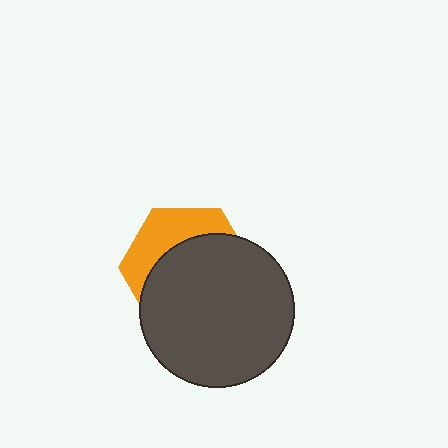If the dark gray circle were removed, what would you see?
You would see the complete orange hexagon.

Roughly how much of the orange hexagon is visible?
A small part of it is visible (roughly 34%).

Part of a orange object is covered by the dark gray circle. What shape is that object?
It is a hexagon.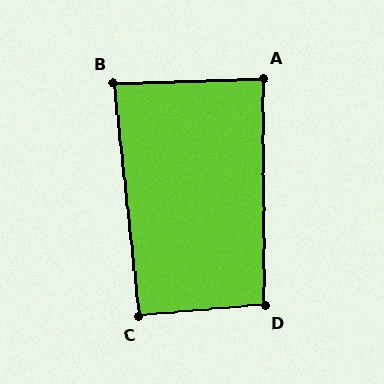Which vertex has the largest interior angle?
D, at approximately 94 degrees.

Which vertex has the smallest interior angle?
B, at approximately 86 degrees.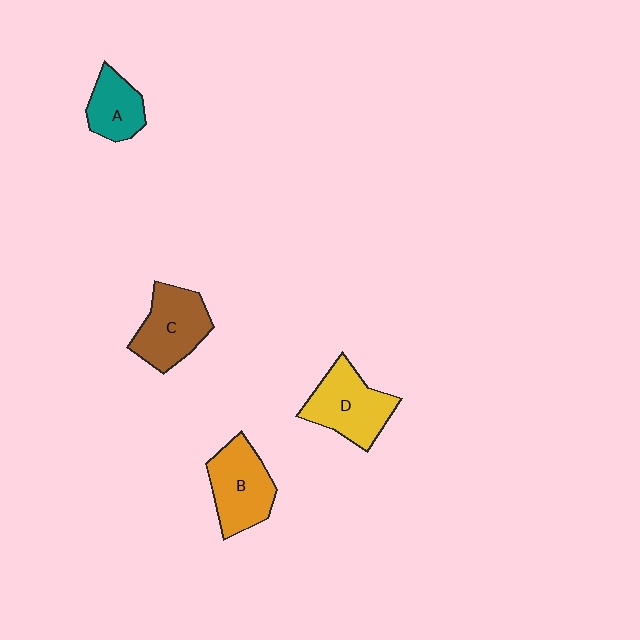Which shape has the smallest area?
Shape A (teal).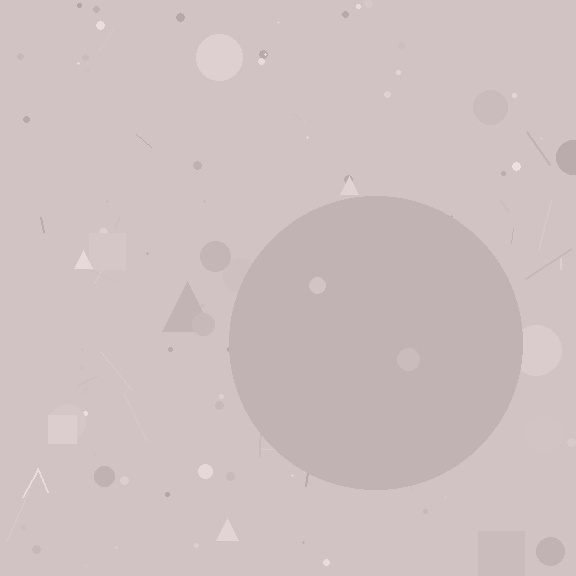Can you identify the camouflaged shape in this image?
The camouflaged shape is a circle.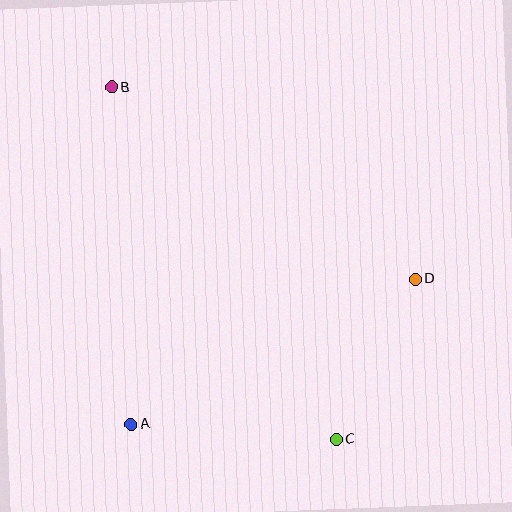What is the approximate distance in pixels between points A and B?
The distance between A and B is approximately 338 pixels.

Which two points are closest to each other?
Points C and D are closest to each other.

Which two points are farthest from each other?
Points B and C are farthest from each other.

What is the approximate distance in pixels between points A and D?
The distance between A and D is approximately 319 pixels.